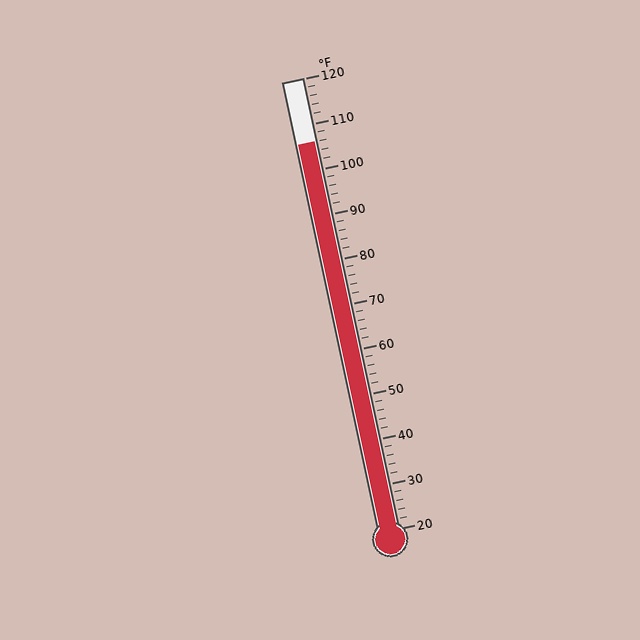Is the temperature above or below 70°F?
The temperature is above 70°F.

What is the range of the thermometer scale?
The thermometer scale ranges from 20°F to 120°F.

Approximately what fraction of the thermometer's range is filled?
The thermometer is filled to approximately 85% of its range.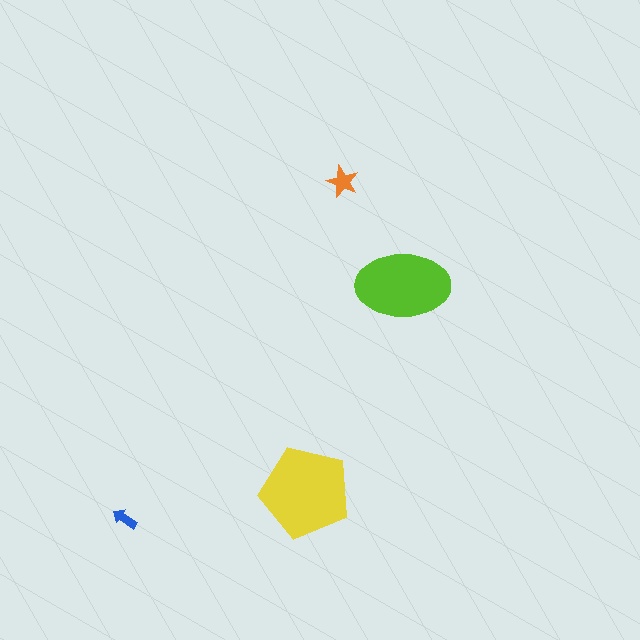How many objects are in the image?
There are 4 objects in the image.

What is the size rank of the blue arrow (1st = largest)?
4th.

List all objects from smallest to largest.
The blue arrow, the orange star, the lime ellipse, the yellow pentagon.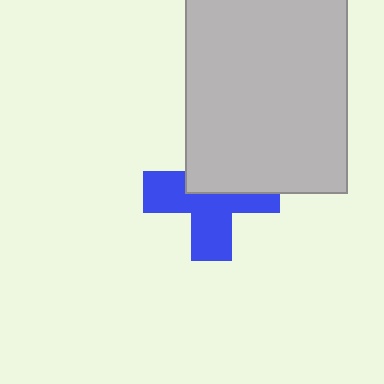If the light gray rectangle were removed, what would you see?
You would see the complete blue cross.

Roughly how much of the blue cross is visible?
About half of it is visible (roughly 58%).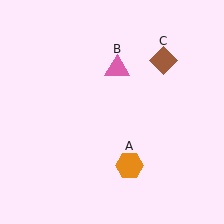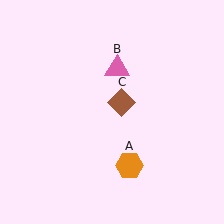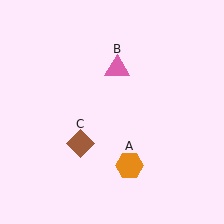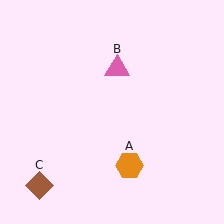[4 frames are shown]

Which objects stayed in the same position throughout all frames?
Orange hexagon (object A) and pink triangle (object B) remained stationary.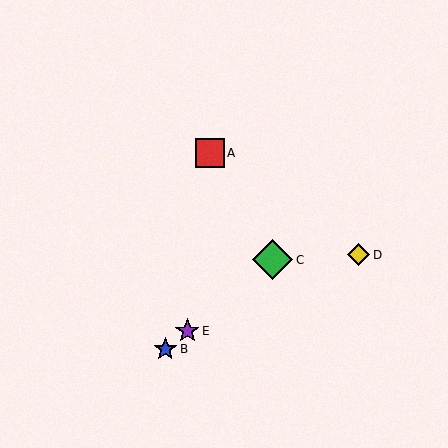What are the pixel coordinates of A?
Object A is at (210, 153).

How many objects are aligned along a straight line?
3 objects (B, C, E) are aligned along a straight line.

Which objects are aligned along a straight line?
Objects B, C, E are aligned along a straight line.